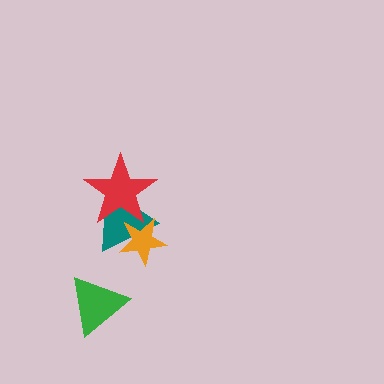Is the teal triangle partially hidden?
Yes, it is partially covered by another shape.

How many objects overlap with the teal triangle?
2 objects overlap with the teal triangle.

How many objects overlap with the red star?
2 objects overlap with the red star.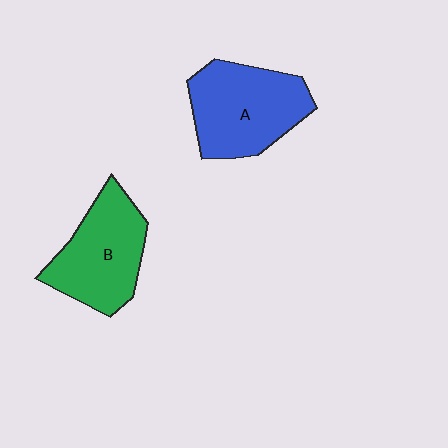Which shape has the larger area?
Shape A (blue).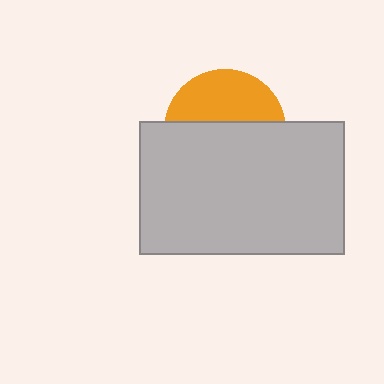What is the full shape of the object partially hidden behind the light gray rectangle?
The partially hidden object is an orange circle.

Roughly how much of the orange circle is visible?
A small part of it is visible (roughly 41%).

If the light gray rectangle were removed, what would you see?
You would see the complete orange circle.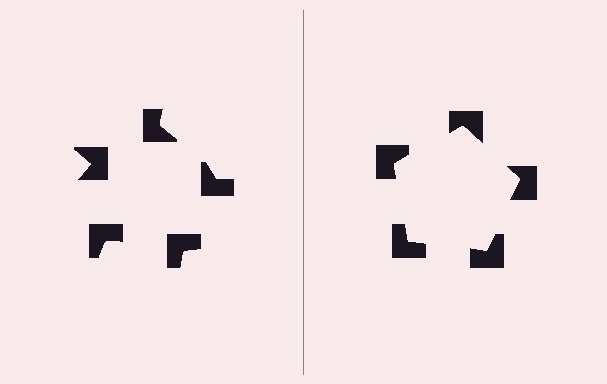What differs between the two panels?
The notched squares are positioned identically on both sides; only the wedge orientations differ. On the right they align to a pentagon; on the left they are misaligned.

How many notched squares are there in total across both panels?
10 — 5 on each side.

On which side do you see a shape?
An illusory pentagon appears on the right side. On the left side the wedge cuts are rotated, so no coherent shape forms.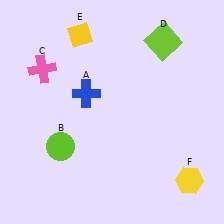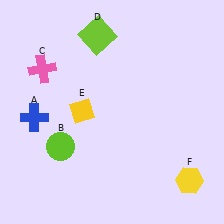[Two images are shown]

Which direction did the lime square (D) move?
The lime square (D) moved left.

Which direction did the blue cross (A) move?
The blue cross (A) moved left.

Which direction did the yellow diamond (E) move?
The yellow diamond (E) moved down.